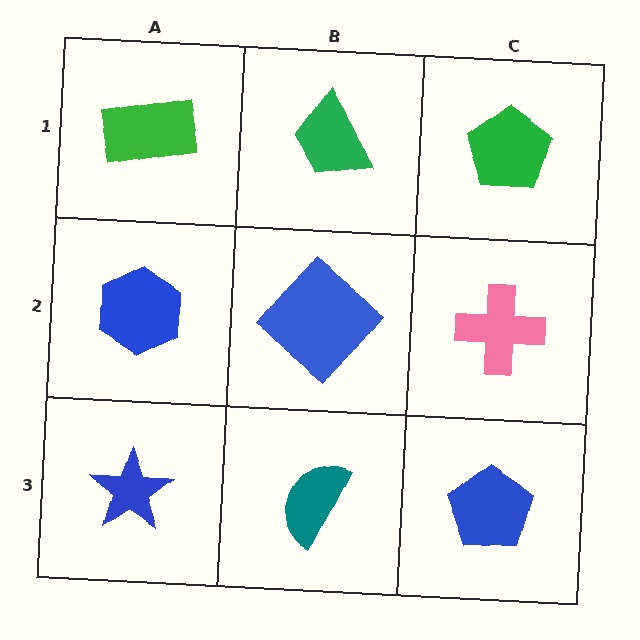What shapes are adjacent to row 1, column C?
A pink cross (row 2, column C), a green trapezoid (row 1, column B).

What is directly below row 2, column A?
A blue star.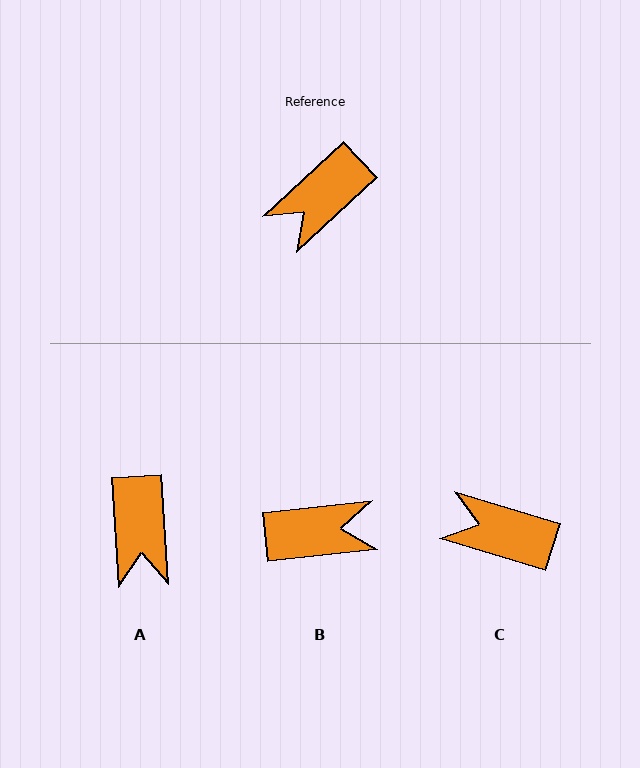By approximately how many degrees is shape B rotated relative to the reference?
Approximately 143 degrees counter-clockwise.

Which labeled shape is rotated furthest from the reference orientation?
B, about 143 degrees away.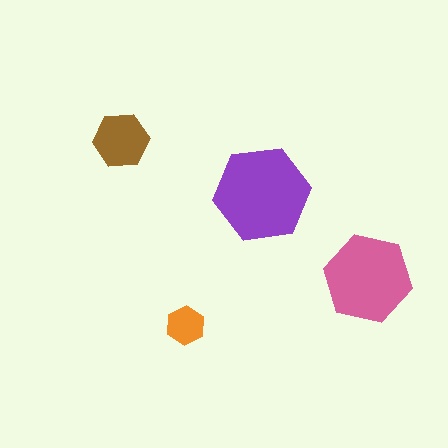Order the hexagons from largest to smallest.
the purple one, the pink one, the brown one, the orange one.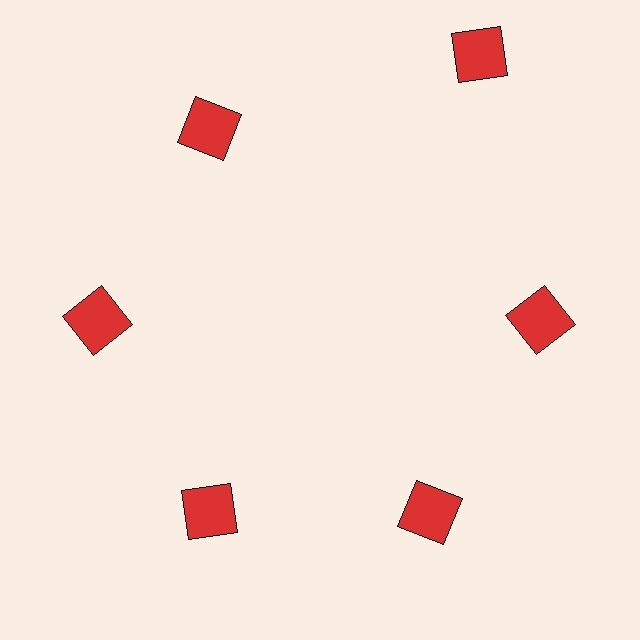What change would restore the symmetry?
The symmetry would be restored by moving it inward, back onto the ring so that all 6 squares sit at equal angles and equal distance from the center.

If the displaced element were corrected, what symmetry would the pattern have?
It would have 6-fold rotational symmetry — the pattern would map onto itself every 60 degrees.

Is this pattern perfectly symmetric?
No. The 6 red squares are arranged in a ring, but one element near the 1 o'clock position is pushed outward from the center, breaking the 6-fold rotational symmetry.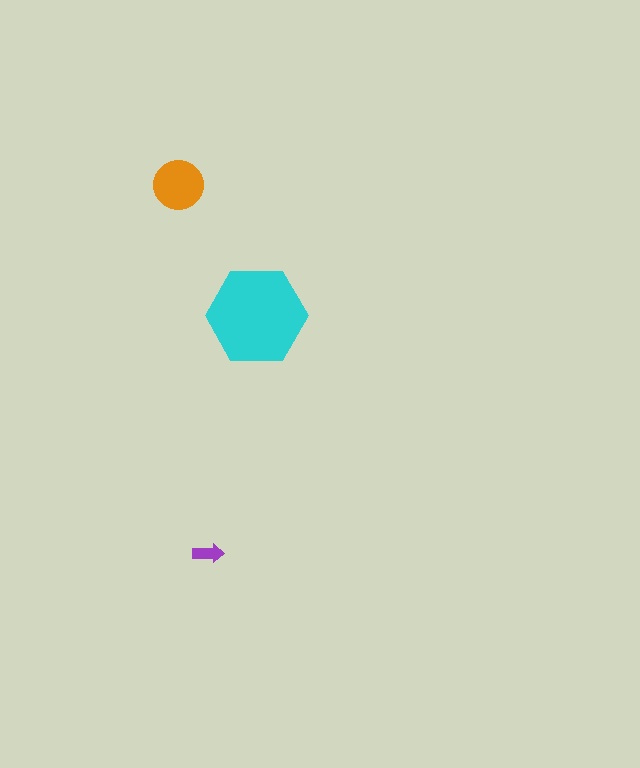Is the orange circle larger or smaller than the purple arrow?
Larger.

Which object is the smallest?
The purple arrow.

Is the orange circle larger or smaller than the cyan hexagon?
Smaller.